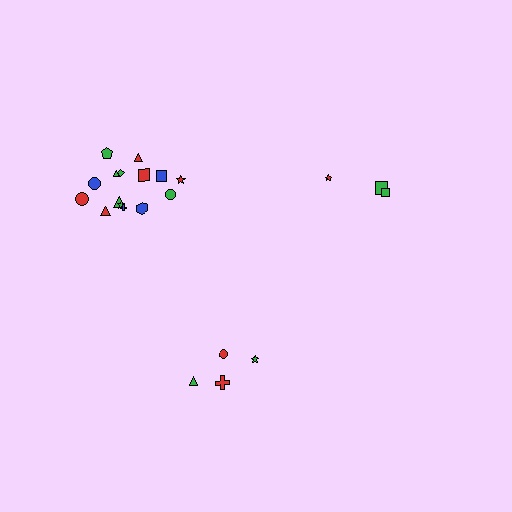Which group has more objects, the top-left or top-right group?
The top-left group.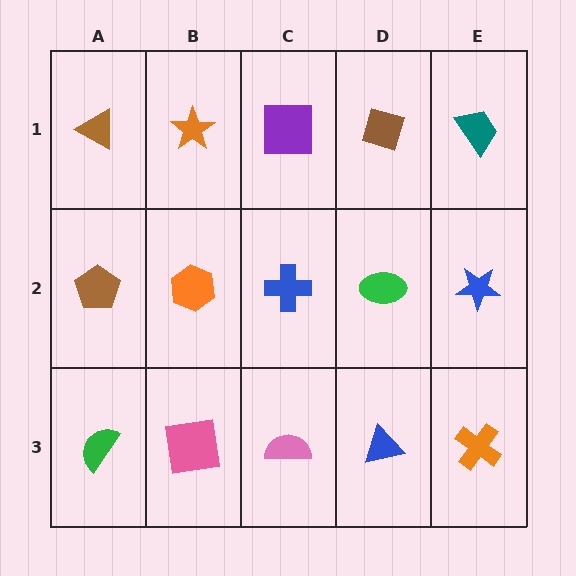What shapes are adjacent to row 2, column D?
A brown diamond (row 1, column D), a blue triangle (row 3, column D), a blue cross (row 2, column C), a blue star (row 2, column E).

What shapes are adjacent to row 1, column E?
A blue star (row 2, column E), a brown diamond (row 1, column D).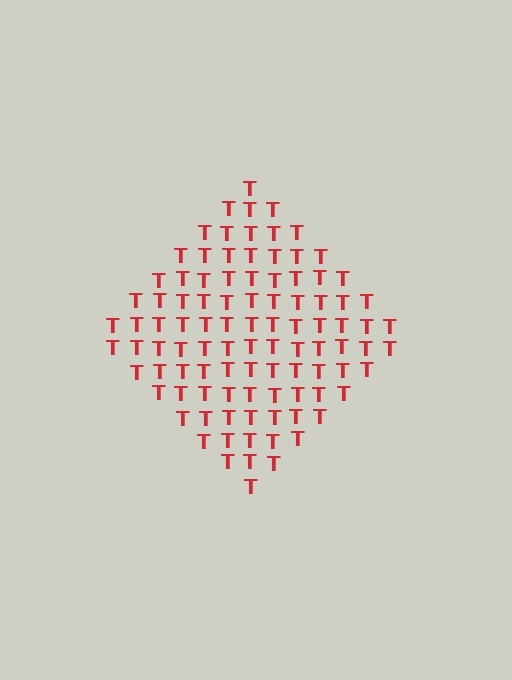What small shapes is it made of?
It is made of small letter T's.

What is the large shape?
The large shape is a diamond.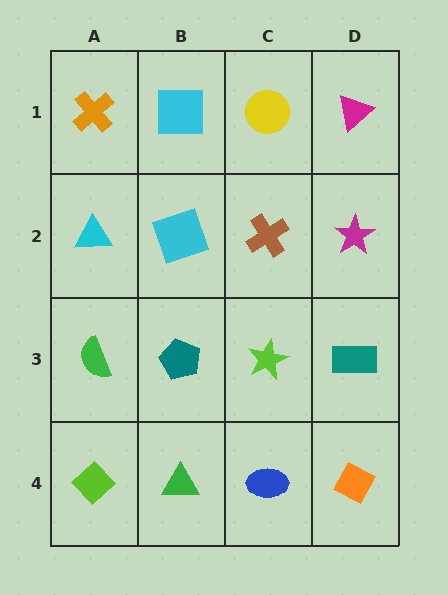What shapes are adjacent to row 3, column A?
A cyan triangle (row 2, column A), a lime diamond (row 4, column A), a teal pentagon (row 3, column B).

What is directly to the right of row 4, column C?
An orange diamond.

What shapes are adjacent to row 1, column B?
A cyan square (row 2, column B), an orange cross (row 1, column A), a yellow circle (row 1, column C).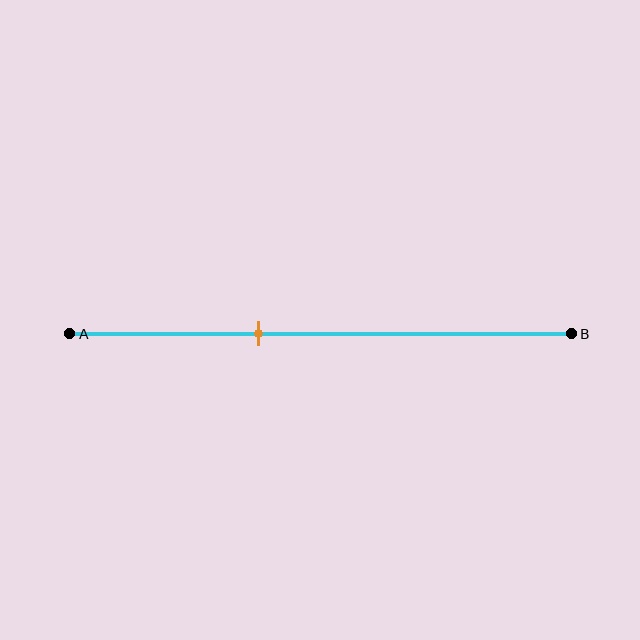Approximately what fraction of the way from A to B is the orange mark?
The orange mark is approximately 40% of the way from A to B.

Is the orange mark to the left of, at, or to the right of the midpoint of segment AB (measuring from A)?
The orange mark is to the left of the midpoint of segment AB.